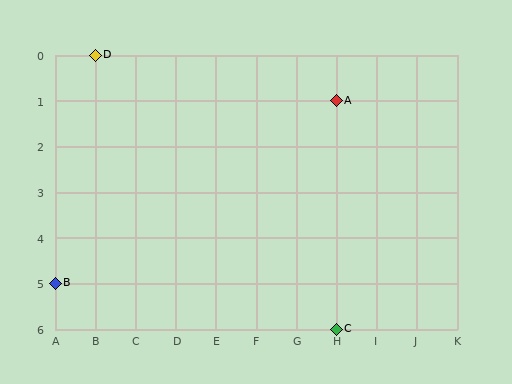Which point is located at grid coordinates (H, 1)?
Point A is at (H, 1).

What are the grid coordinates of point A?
Point A is at grid coordinates (H, 1).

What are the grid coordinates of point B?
Point B is at grid coordinates (A, 5).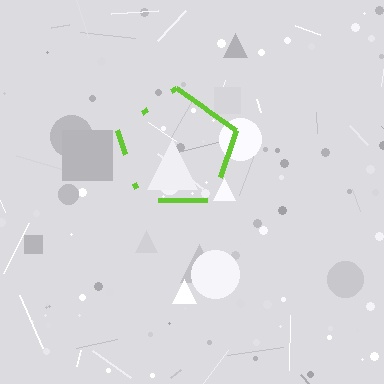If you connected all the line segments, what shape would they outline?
They would outline a pentagon.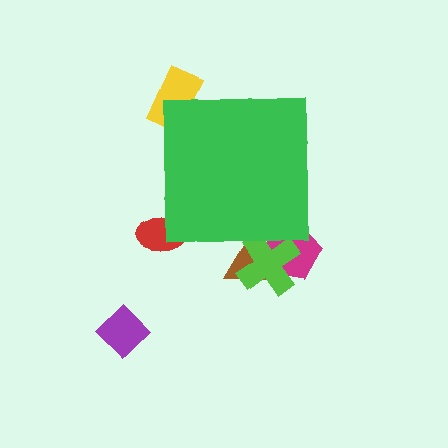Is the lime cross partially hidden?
Yes, the lime cross is partially hidden behind the green square.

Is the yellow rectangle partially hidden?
Yes, the yellow rectangle is partially hidden behind the green square.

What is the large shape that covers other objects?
A green square.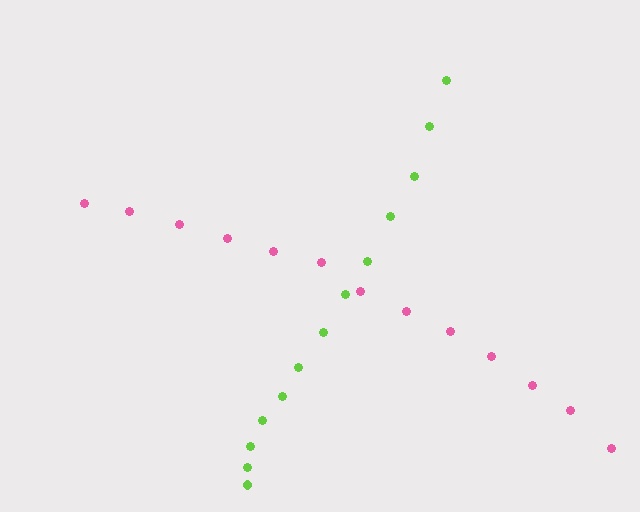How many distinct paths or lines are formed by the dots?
There are 2 distinct paths.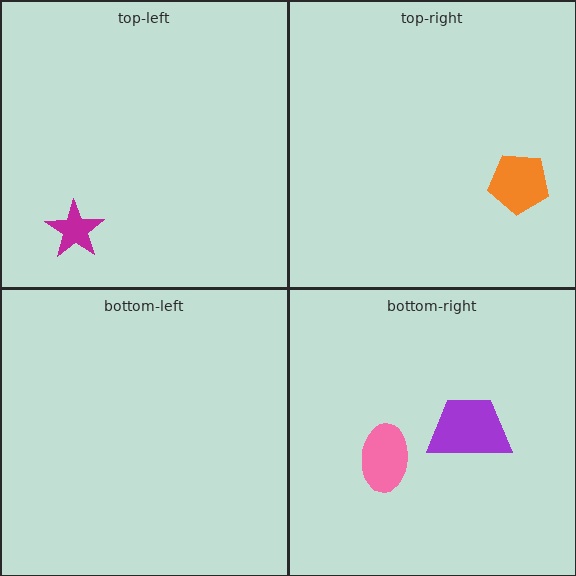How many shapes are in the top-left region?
1.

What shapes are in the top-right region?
The orange pentagon.